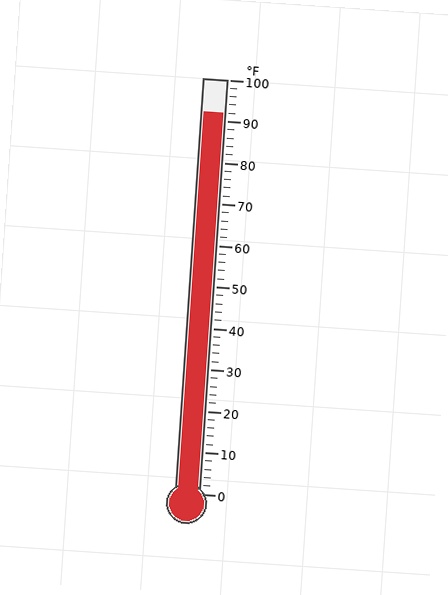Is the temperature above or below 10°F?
The temperature is above 10°F.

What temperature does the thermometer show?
The thermometer shows approximately 92°F.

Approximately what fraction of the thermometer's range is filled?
The thermometer is filled to approximately 90% of its range.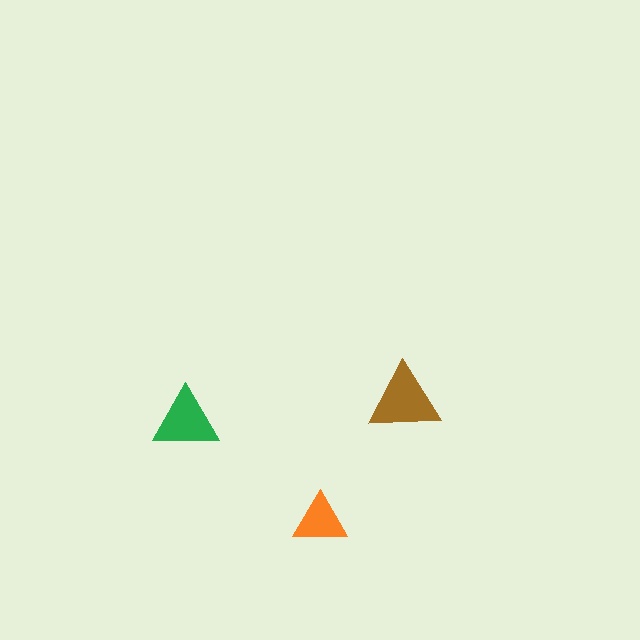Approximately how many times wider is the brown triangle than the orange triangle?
About 1.5 times wider.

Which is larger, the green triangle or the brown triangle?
The brown one.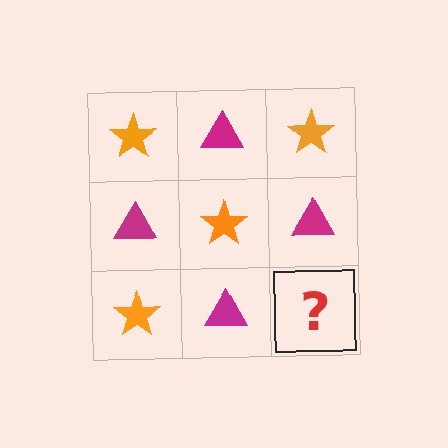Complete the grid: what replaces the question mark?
The question mark should be replaced with an orange star.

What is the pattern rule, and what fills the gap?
The rule is that it alternates orange star and magenta triangle in a checkerboard pattern. The gap should be filled with an orange star.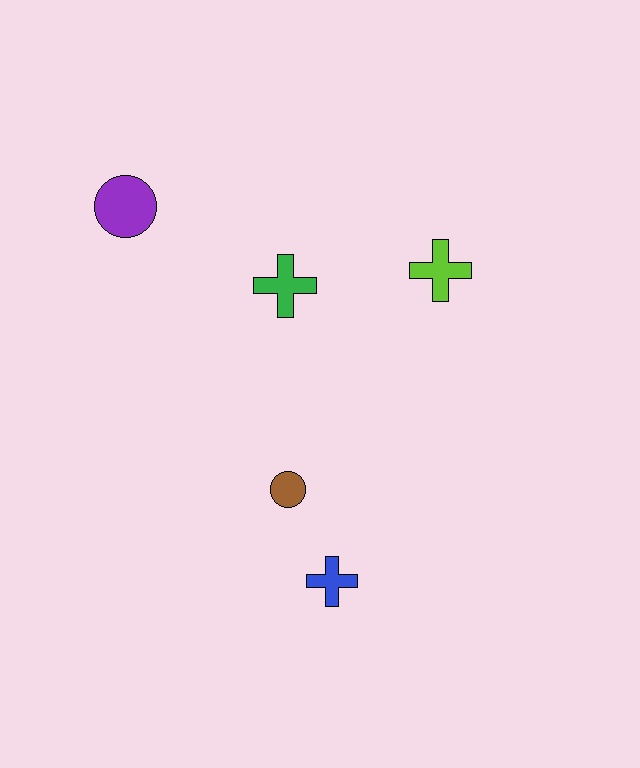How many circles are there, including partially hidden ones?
There are 2 circles.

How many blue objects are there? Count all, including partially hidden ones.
There is 1 blue object.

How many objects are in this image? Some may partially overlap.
There are 5 objects.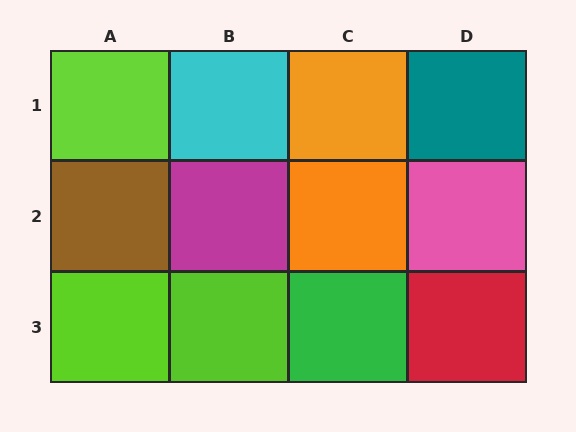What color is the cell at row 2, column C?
Orange.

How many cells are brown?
1 cell is brown.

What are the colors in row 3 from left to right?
Lime, lime, green, red.